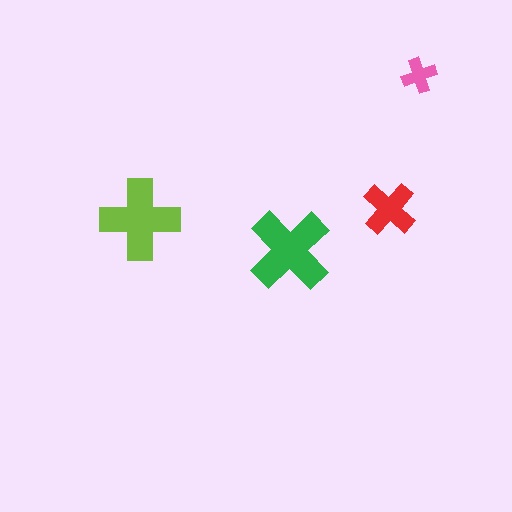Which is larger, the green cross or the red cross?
The green one.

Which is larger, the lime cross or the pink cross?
The lime one.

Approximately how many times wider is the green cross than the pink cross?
About 2.5 times wider.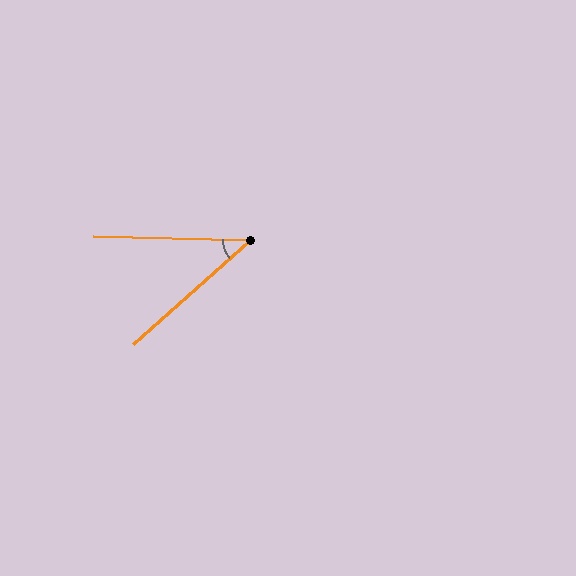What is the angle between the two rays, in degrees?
Approximately 43 degrees.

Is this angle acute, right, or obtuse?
It is acute.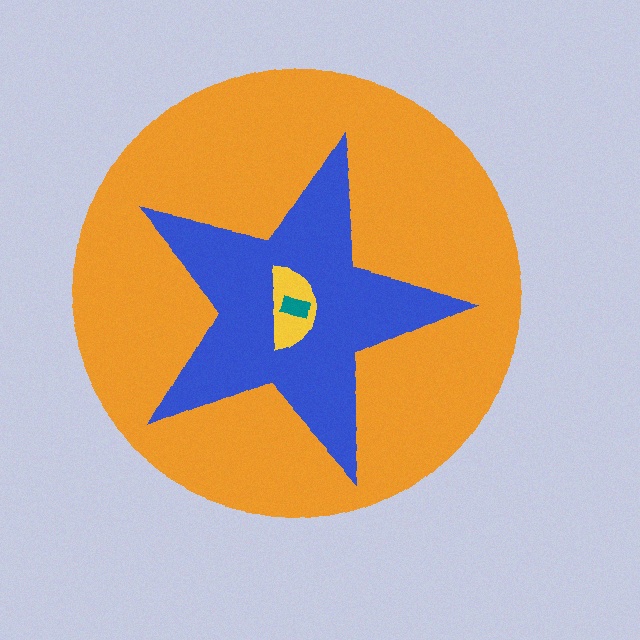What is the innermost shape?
The teal rectangle.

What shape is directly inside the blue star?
The yellow semicircle.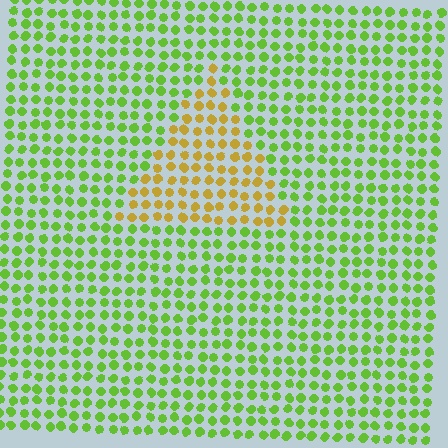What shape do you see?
I see a triangle.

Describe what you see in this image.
The image is filled with small lime elements in a uniform arrangement. A triangle-shaped region is visible where the elements are tinted to a slightly different hue, forming a subtle color boundary.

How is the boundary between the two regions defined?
The boundary is defined purely by a slight shift in hue (about 52 degrees). Spacing, size, and orientation are identical on both sides.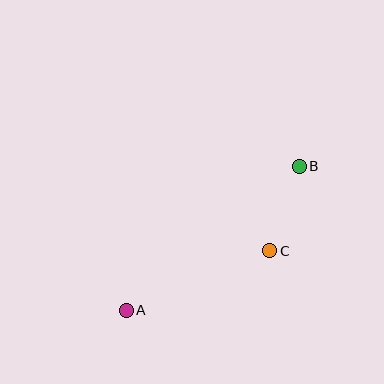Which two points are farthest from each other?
Points A and B are farthest from each other.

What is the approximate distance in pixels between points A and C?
The distance between A and C is approximately 155 pixels.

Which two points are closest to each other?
Points B and C are closest to each other.